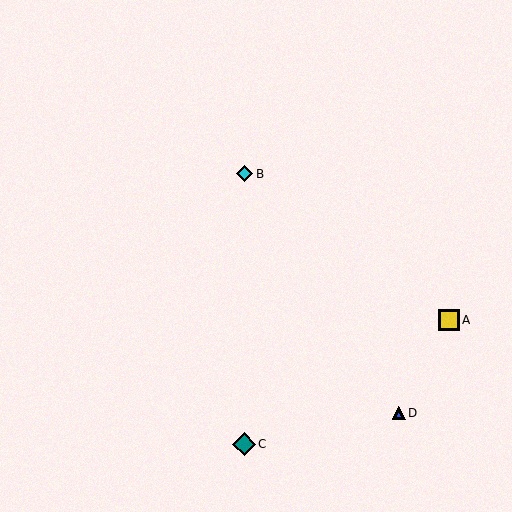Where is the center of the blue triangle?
The center of the blue triangle is at (399, 413).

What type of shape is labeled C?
Shape C is a teal diamond.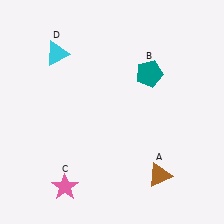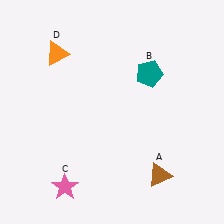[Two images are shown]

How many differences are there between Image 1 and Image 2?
There is 1 difference between the two images.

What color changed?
The triangle (D) changed from cyan in Image 1 to orange in Image 2.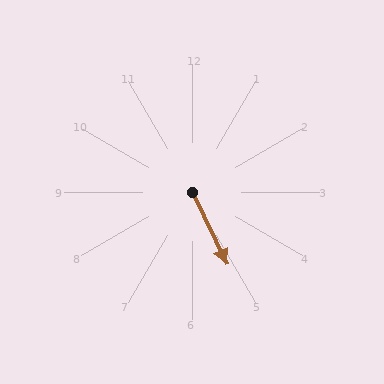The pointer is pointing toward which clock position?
Roughly 5 o'clock.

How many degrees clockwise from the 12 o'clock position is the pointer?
Approximately 154 degrees.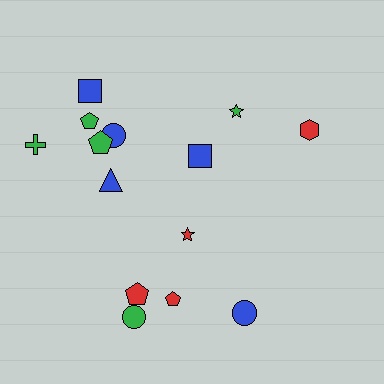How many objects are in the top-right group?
There are 3 objects.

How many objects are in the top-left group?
There are 6 objects.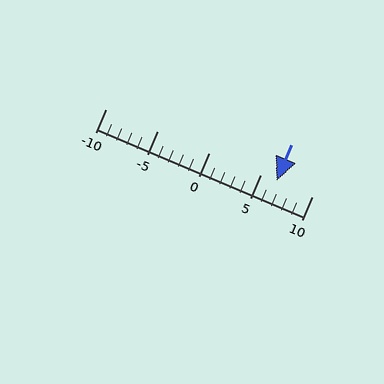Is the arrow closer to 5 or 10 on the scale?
The arrow is closer to 5.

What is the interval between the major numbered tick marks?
The major tick marks are spaced 5 units apart.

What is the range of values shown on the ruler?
The ruler shows values from -10 to 10.